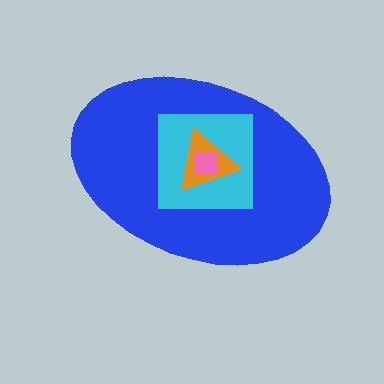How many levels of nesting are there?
4.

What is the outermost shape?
The blue ellipse.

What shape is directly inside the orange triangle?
The pink square.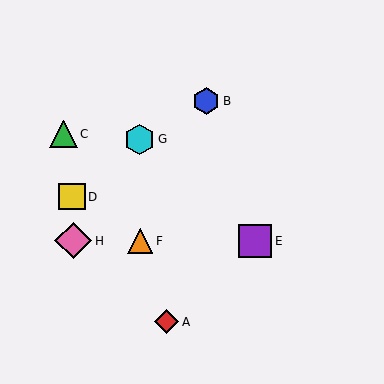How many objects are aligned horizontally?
3 objects (E, F, H) are aligned horizontally.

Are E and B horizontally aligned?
No, E is at y≈241 and B is at y≈101.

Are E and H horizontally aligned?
Yes, both are at y≈241.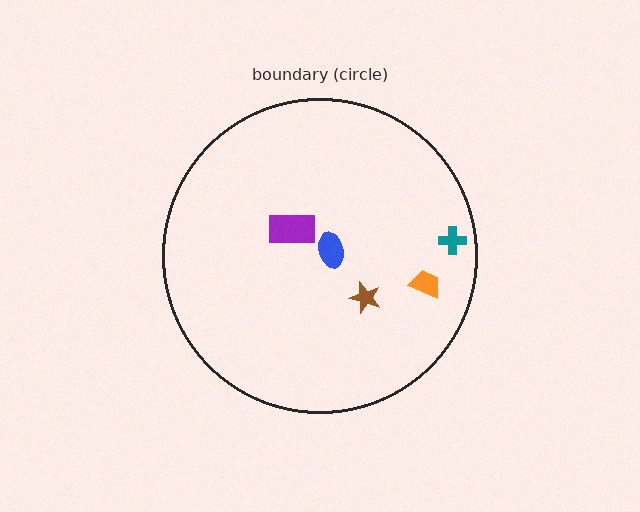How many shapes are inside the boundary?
5 inside, 0 outside.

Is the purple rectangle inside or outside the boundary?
Inside.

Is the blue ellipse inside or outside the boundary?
Inside.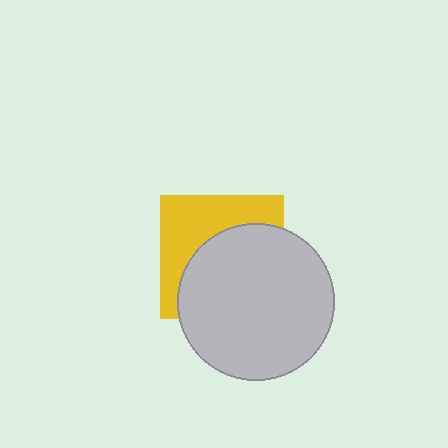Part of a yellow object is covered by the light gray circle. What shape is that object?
It is a square.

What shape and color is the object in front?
The object in front is a light gray circle.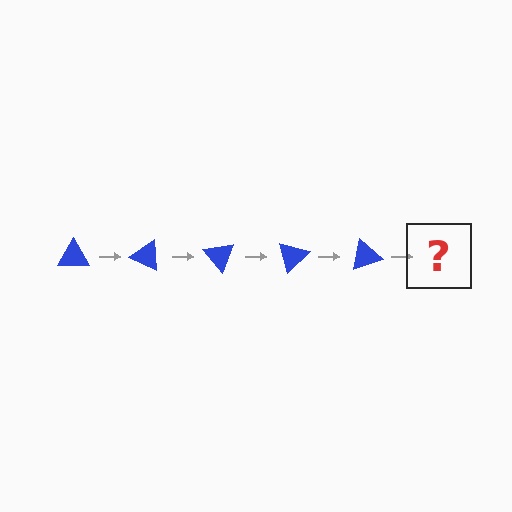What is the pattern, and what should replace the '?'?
The pattern is that the triangle rotates 25 degrees each step. The '?' should be a blue triangle rotated 125 degrees.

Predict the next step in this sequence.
The next step is a blue triangle rotated 125 degrees.